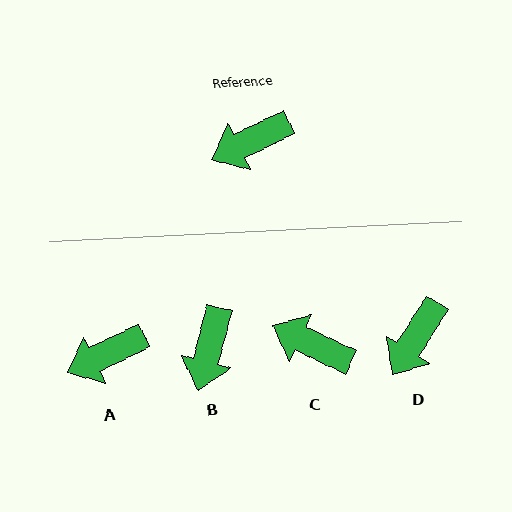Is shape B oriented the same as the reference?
No, it is off by about 50 degrees.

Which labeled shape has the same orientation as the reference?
A.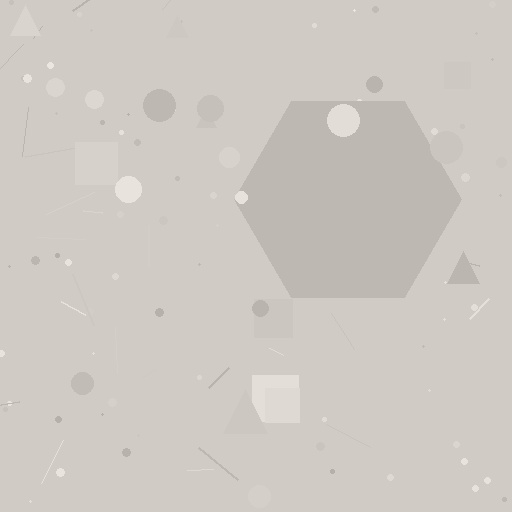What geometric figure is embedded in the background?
A hexagon is embedded in the background.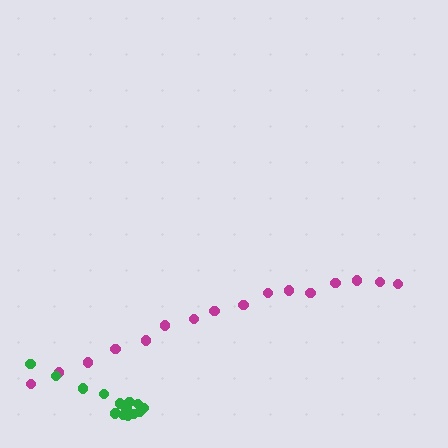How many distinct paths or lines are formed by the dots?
There are 2 distinct paths.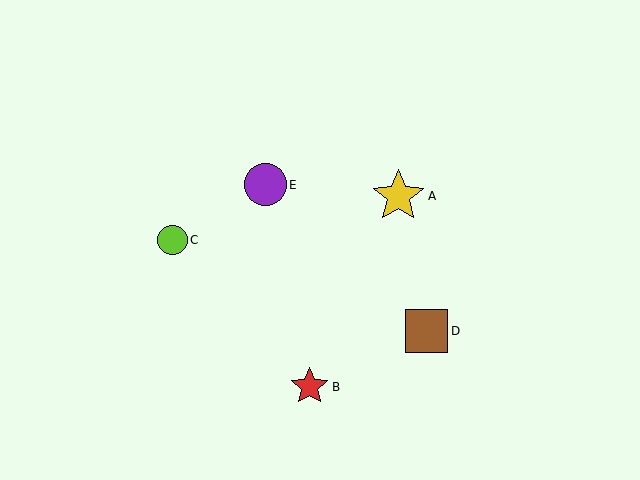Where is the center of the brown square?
The center of the brown square is at (426, 331).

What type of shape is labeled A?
Shape A is a yellow star.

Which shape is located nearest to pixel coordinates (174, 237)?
The lime circle (labeled C) at (172, 240) is nearest to that location.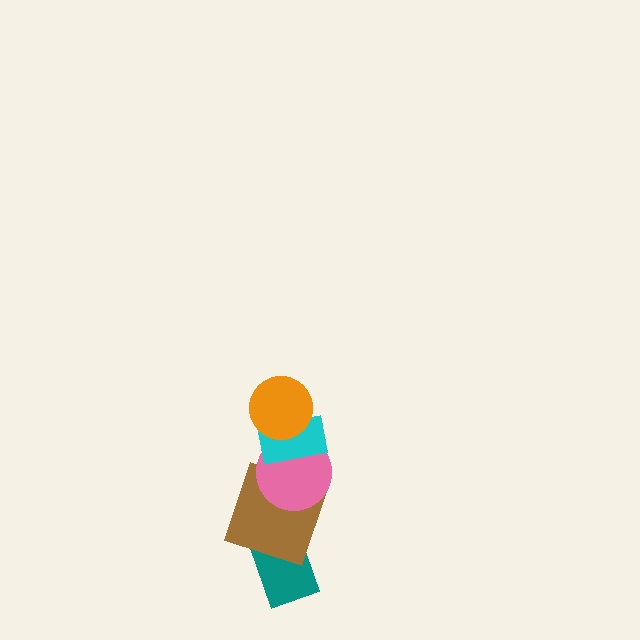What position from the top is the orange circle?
The orange circle is 1st from the top.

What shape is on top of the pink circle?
The cyan rectangle is on top of the pink circle.